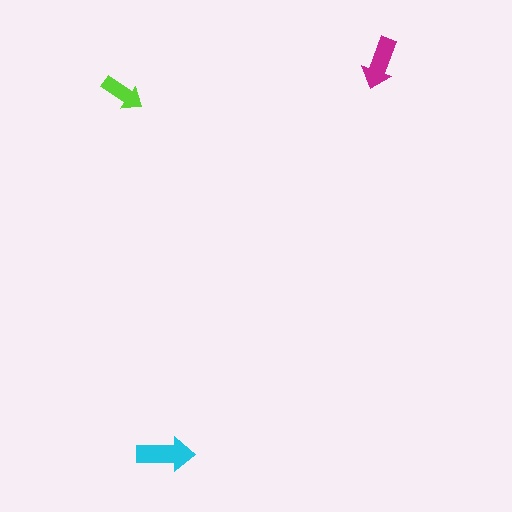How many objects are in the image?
There are 3 objects in the image.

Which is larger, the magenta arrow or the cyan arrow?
The cyan one.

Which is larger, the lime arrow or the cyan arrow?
The cyan one.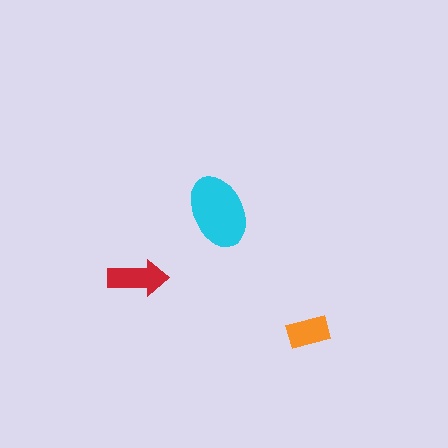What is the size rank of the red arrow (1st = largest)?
2nd.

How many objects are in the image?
There are 3 objects in the image.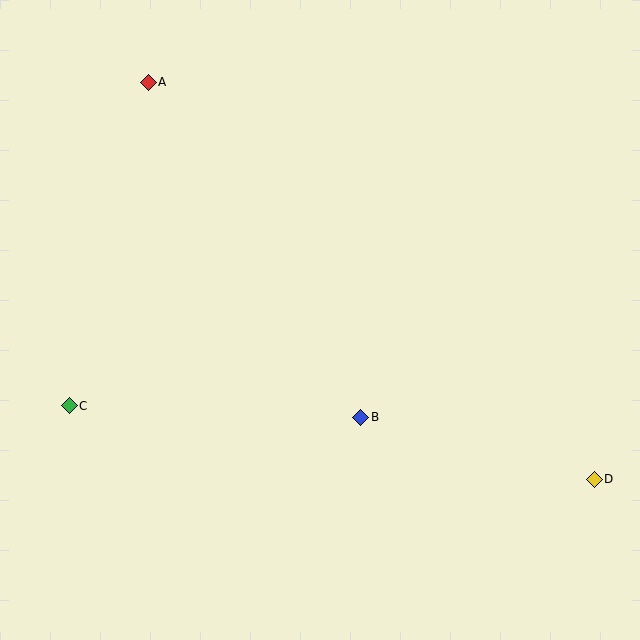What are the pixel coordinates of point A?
Point A is at (148, 82).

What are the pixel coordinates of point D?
Point D is at (594, 479).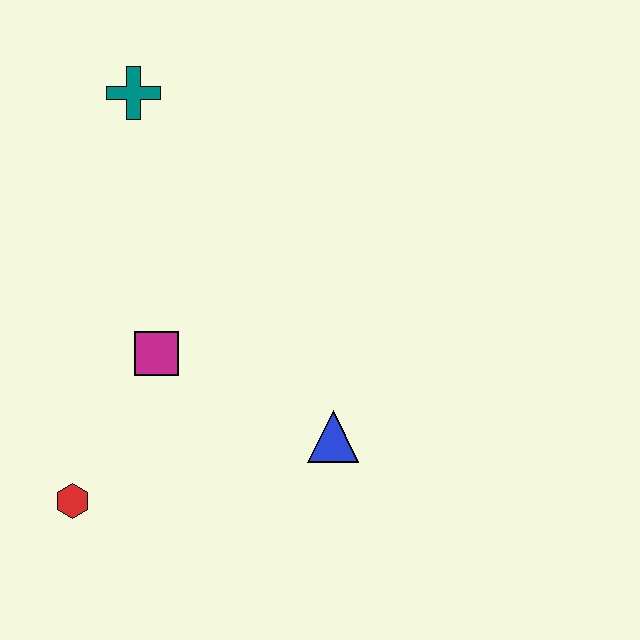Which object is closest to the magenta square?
The red hexagon is closest to the magenta square.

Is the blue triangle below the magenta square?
Yes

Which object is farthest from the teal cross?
The red hexagon is farthest from the teal cross.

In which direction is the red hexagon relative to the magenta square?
The red hexagon is below the magenta square.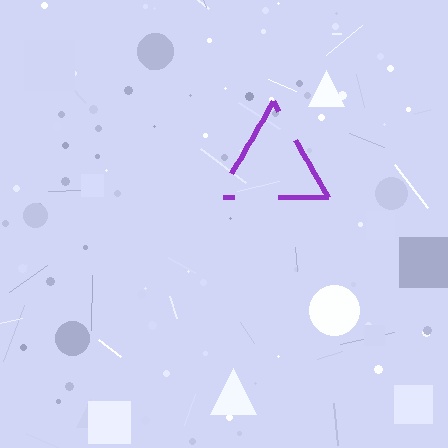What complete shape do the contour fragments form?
The contour fragments form a triangle.